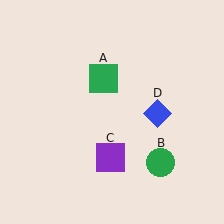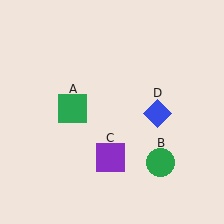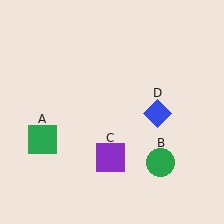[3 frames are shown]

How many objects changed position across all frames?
1 object changed position: green square (object A).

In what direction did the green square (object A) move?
The green square (object A) moved down and to the left.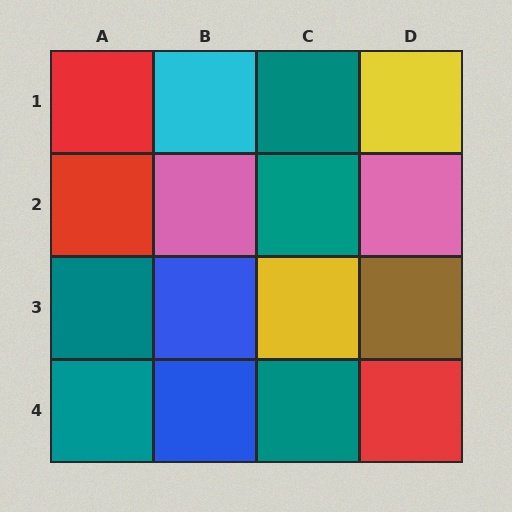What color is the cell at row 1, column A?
Red.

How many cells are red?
3 cells are red.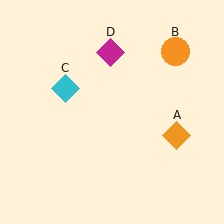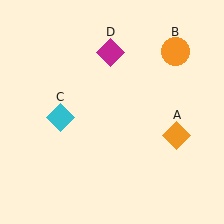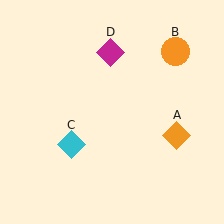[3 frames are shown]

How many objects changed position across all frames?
1 object changed position: cyan diamond (object C).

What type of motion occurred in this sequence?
The cyan diamond (object C) rotated counterclockwise around the center of the scene.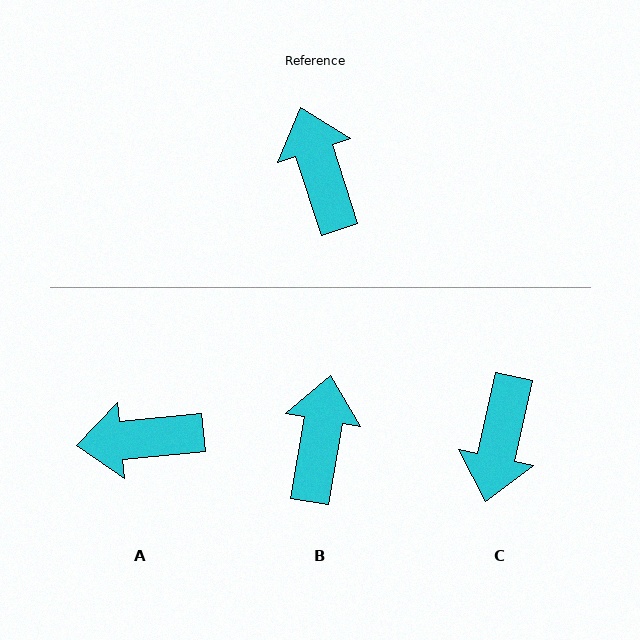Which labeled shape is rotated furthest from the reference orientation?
C, about 150 degrees away.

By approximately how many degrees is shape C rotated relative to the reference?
Approximately 150 degrees counter-clockwise.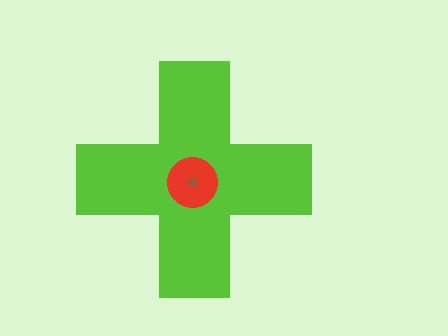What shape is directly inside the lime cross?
The red circle.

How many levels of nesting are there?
3.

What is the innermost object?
The brown star.